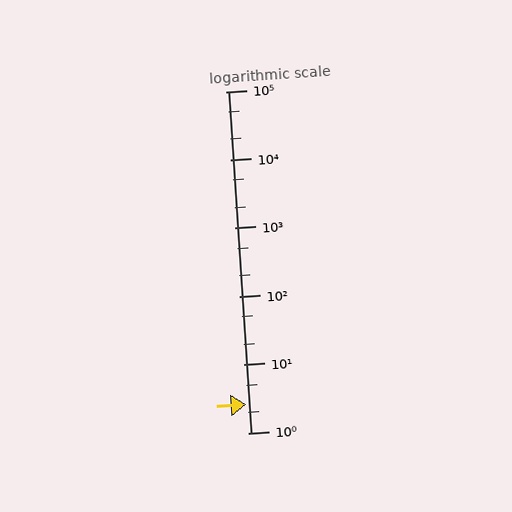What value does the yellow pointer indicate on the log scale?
The pointer indicates approximately 2.6.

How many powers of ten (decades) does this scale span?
The scale spans 5 decades, from 1 to 100000.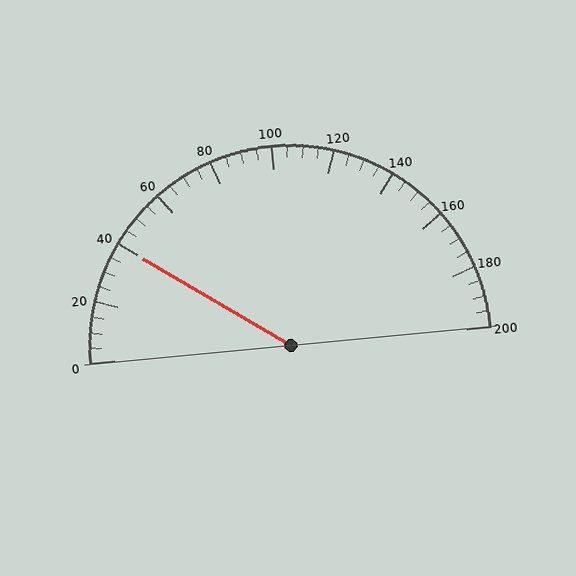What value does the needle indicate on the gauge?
The needle indicates approximately 40.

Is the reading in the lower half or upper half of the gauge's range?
The reading is in the lower half of the range (0 to 200).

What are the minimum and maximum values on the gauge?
The gauge ranges from 0 to 200.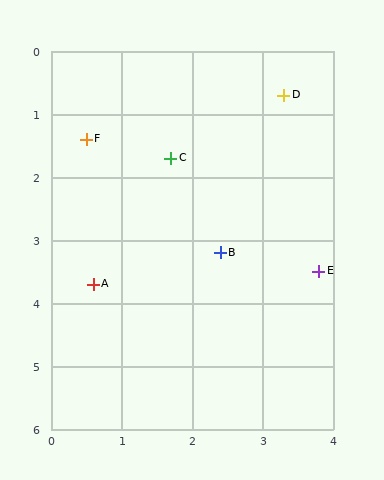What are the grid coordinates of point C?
Point C is at approximately (1.7, 1.7).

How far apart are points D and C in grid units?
Points D and C are about 1.9 grid units apart.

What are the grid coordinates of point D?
Point D is at approximately (3.3, 0.7).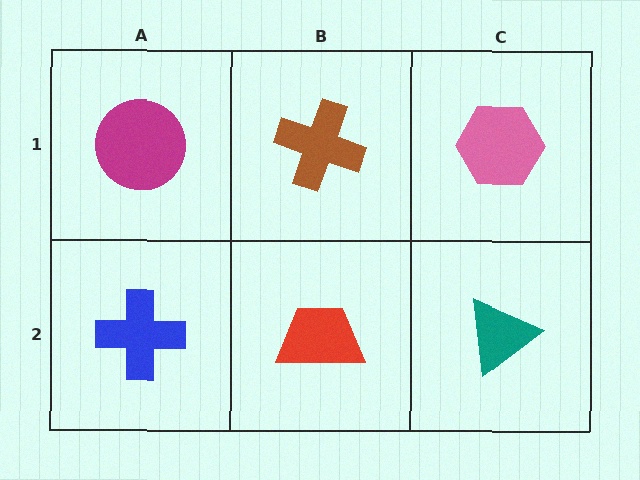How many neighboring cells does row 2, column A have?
2.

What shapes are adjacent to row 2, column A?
A magenta circle (row 1, column A), a red trapezoid (row 2, column B).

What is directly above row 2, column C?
A pink hexagon.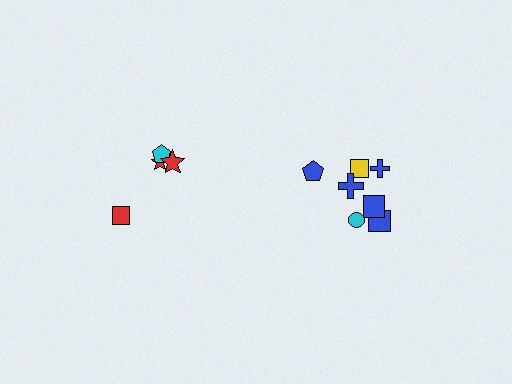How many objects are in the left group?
There are 4 objects.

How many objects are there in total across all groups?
There are 11 objects.